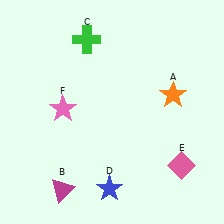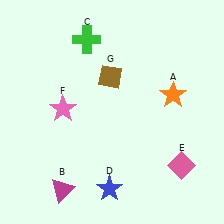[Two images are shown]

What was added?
A brown diamond (G) was added in Image 2.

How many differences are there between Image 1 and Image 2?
There is 1 difference between the two images.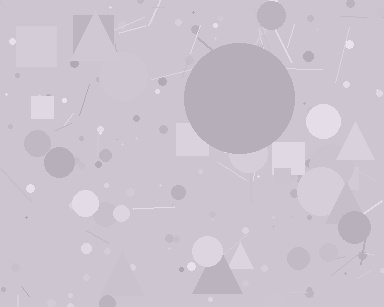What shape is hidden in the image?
A circle is hidden in the image.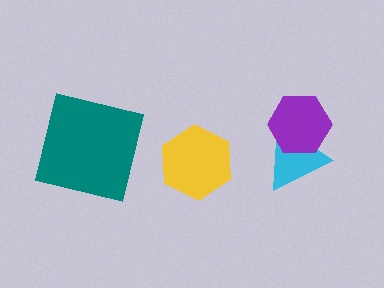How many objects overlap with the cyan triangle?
1 object overlaps with the cyan triangle.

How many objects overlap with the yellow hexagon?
0 objects overlap with the yellow hexagon.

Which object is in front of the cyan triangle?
The purple hexagon is in front of the cyan triangle.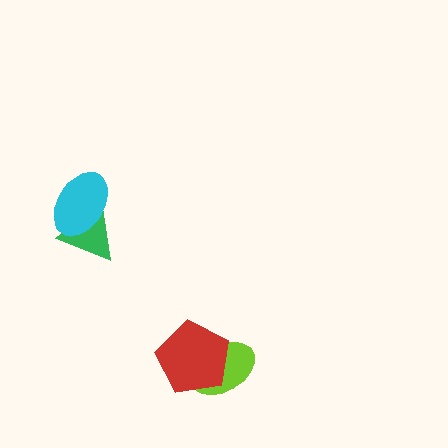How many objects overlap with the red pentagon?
1 object overlaps with the red pentagon.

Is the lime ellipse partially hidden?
Yes, it is partially covered by another shape.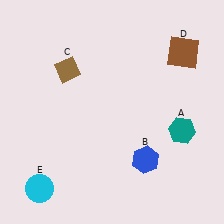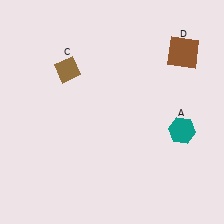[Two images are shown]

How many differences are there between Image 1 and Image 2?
There are 2 differences between the two images.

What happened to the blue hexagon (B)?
The blue hexagon (B) was removed in Image 2. It was in the bottom-right area of Image 1.